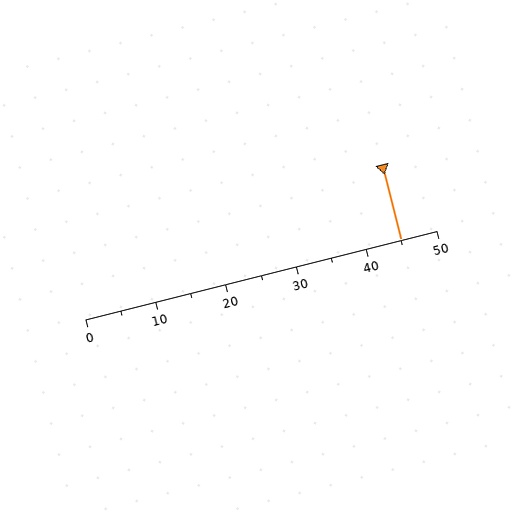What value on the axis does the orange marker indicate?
The marker indicates approximately 45.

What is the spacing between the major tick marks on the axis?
The major ticks are spaced 10 apart.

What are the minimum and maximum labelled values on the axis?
The axis runs from 0 to 50.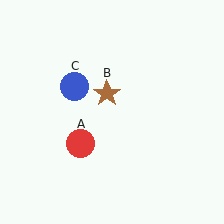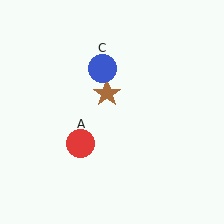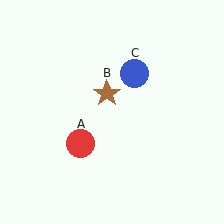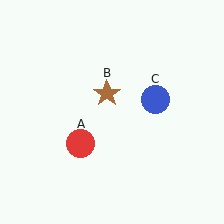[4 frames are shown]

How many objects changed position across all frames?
1 object changed position: blue circle (object C).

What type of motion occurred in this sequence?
The blue circle (object C) rotated clockwise around the center of the scene.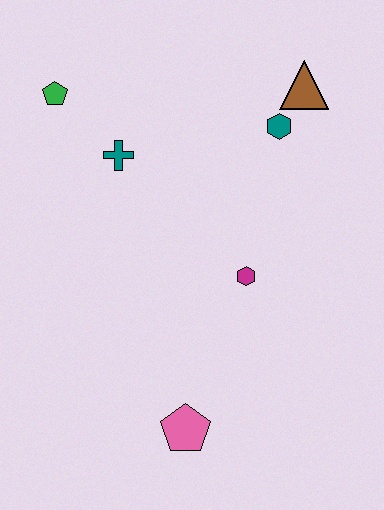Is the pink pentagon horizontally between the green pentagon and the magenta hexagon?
Yes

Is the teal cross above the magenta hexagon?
Yes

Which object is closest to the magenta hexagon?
The teal hexagon is closest to the magenta hexagon.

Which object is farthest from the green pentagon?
The pink pentagon is farthest from the green pentagon.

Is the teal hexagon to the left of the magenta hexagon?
No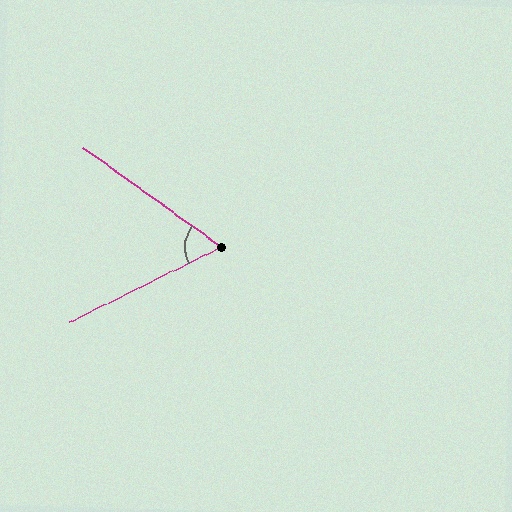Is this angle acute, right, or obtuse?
It is acute.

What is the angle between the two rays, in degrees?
Approximately 62 degrees.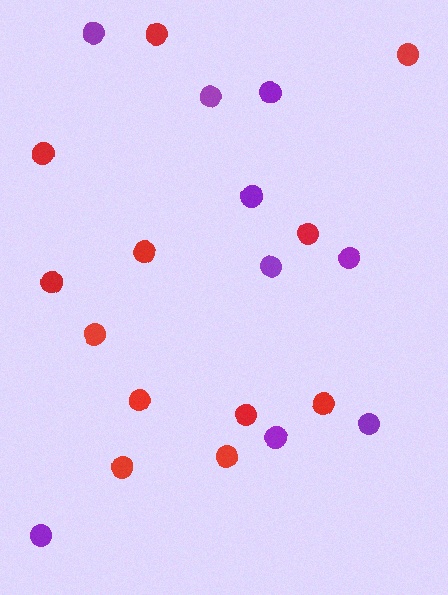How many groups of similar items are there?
There are 2 groups: one group of red circles (12) and one group of purple circles (9).